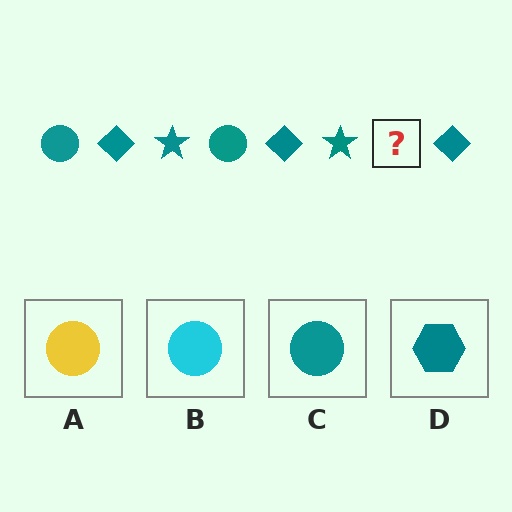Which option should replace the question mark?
Option C.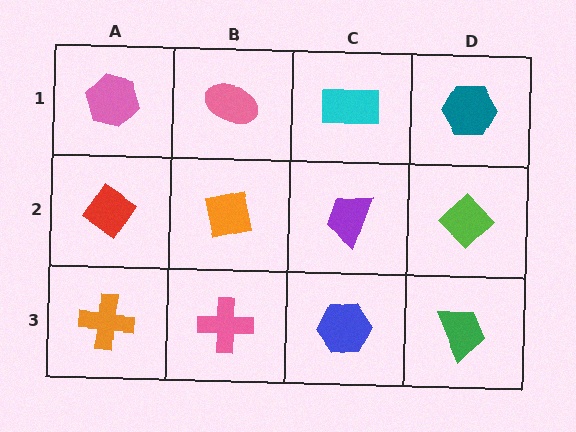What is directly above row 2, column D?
A teal hexagon.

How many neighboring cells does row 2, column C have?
4.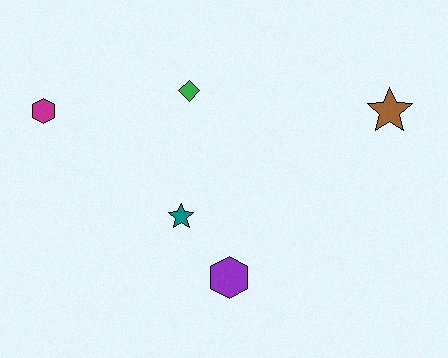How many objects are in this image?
There are 5 objects.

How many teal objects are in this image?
There is 1 teal object.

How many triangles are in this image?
There are no triangles.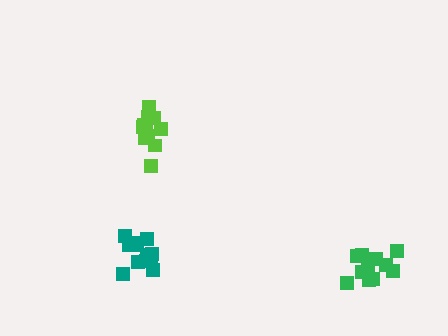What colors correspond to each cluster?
The clusters are colored: green, teal, lime.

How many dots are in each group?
Group 1: 12 dots, Group 2: 12 dots, Group 3: 11 dots (35 total).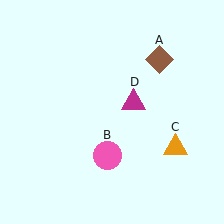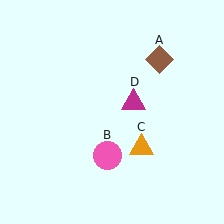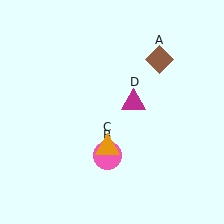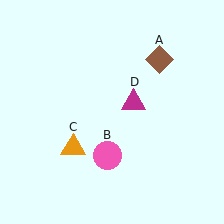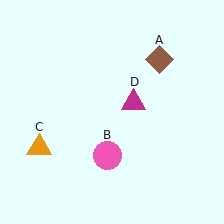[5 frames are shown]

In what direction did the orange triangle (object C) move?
The orange triangle (object C) moved left.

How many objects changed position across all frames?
1 object changed position: orange triangle (object C).